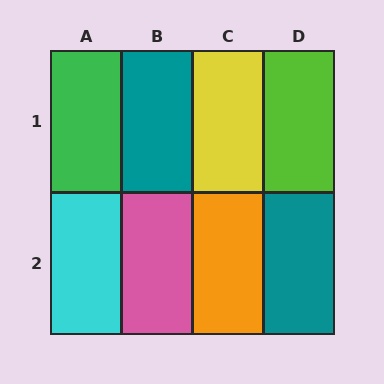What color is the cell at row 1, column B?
Teal.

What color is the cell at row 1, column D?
Lime.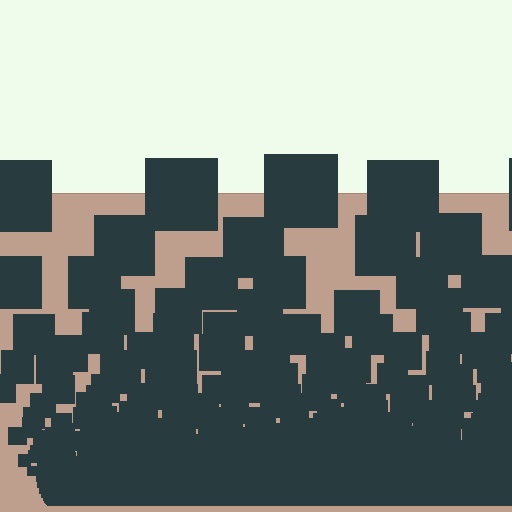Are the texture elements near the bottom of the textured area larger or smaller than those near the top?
Smaller. The gradient is inverted — elements near the bottom are smaller and denser.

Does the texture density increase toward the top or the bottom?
Density increases toward the bottom.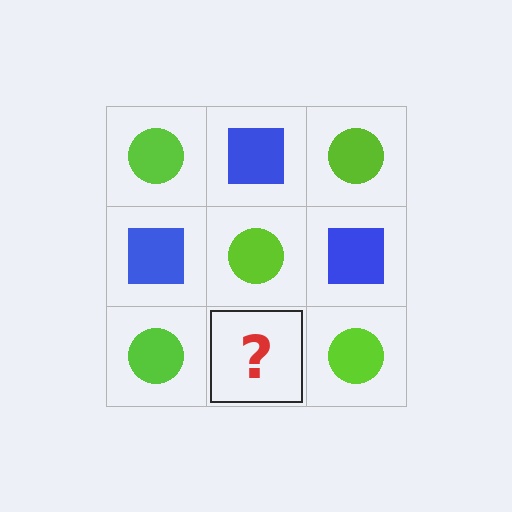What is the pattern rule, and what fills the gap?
The rule is that it alternates lime circle and blue square in a checkerboard pattern. The gap should be filled with a blue square.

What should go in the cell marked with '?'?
The missing cell should contain a blue square.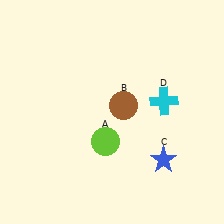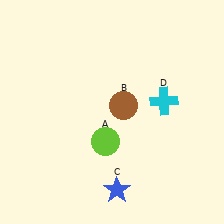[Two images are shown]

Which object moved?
The blue star (C) moved left.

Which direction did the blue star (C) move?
The blue star (C) moved left.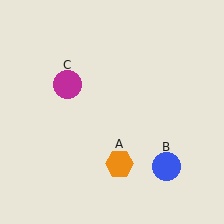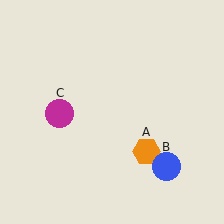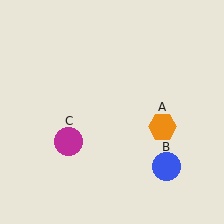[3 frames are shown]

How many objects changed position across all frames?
2 objects changed position: orange hexagon (object A), magenta circle (object C).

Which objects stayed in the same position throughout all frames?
Blue circle (object B) remained stationary.